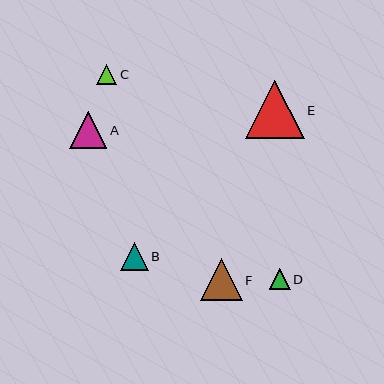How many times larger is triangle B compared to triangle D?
Triangle B is approximately 1.3 times the size of triangle D.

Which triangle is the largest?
Triangle E is the largest with a size of approximately 59 pixels.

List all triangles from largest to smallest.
From largest to smallest: E, F, A, B, D, C.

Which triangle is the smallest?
Triangle C is the smallest with a size of approximately 20 pixels.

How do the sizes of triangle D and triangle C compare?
Triangle D and triangle C are approximately the same size.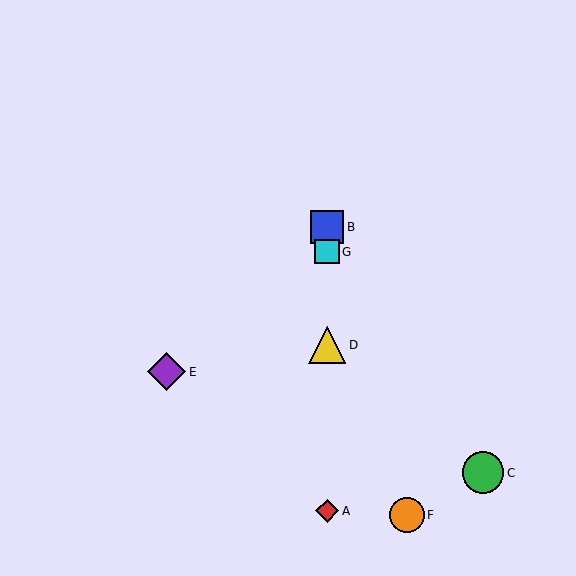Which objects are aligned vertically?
Objects A, B, D, G are aligned vertically.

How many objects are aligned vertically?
4 objects (A, B, D, G) are aligned vertically.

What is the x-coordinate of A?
Object A is at x≈327.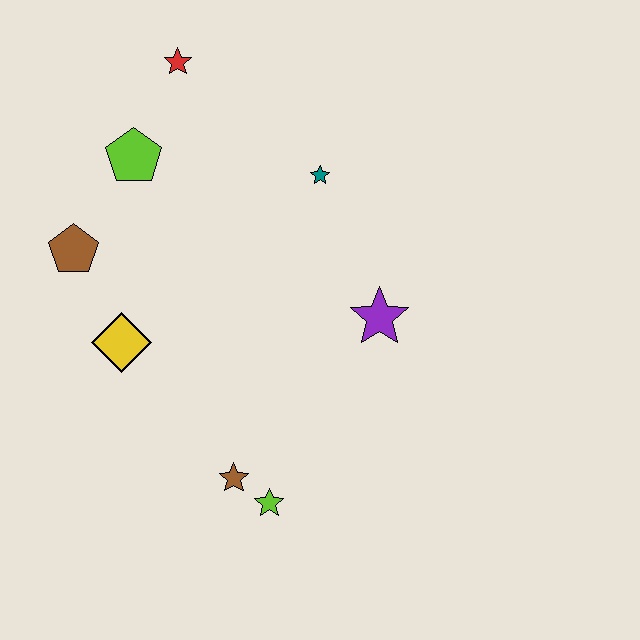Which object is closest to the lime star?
The brown star is closest to the lime star.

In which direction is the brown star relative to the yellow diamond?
The brown star is below the yellow diamond.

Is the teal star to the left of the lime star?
No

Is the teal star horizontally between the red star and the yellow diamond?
No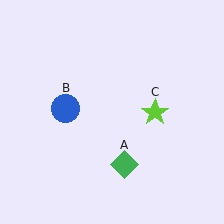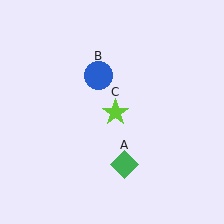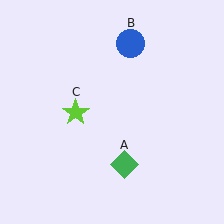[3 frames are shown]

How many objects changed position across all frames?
2 objects changed position: blue circle (object B), lime star (object C).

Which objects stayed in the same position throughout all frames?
Green diamond (object A) remained stationary.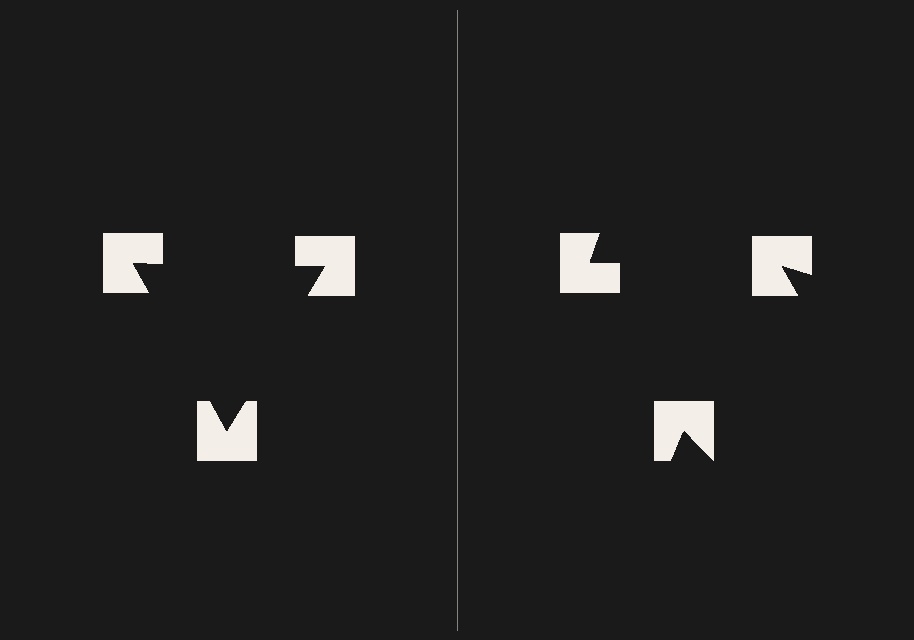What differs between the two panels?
The notched squares are positioned identically on both sides; only the wedge orientations differ. On the left they align to a triangle; on the right they are misaligned.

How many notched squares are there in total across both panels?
6 — 3 on each side.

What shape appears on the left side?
An illusory triangle.